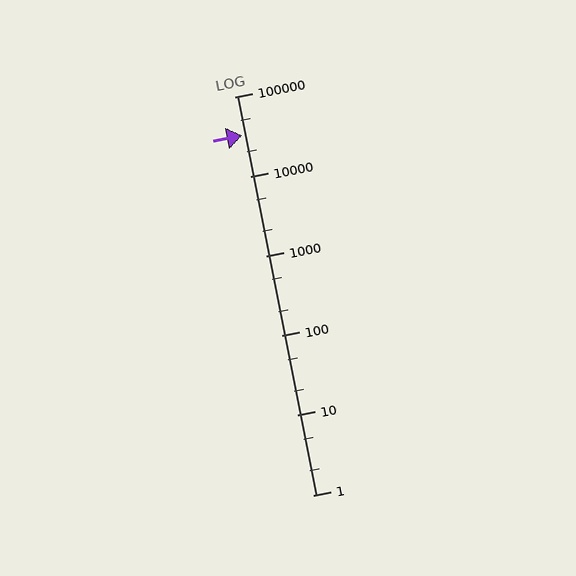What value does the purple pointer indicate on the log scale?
The pointer indicates approximately 33000.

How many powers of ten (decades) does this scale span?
The scale spans 5 decades, from 1 to 100000.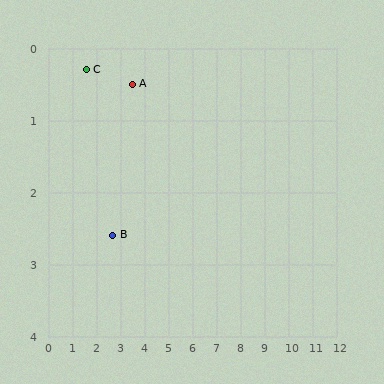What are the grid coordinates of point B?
Point B is at approximately (2.7, 2.6).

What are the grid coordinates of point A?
Point A is at approximately (3.5, 0.5).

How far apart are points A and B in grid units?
Points A and B are about 2.2 grid units apart.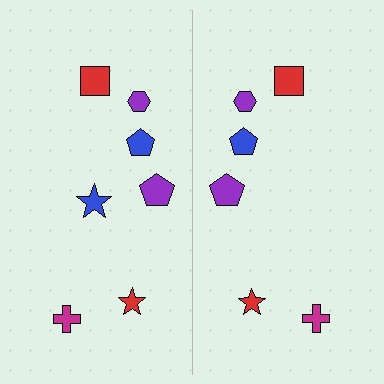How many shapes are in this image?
There are 13 shapes in this image.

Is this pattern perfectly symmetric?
No, the pattern is not perfectly symmetric. A blue star is missing from the right side.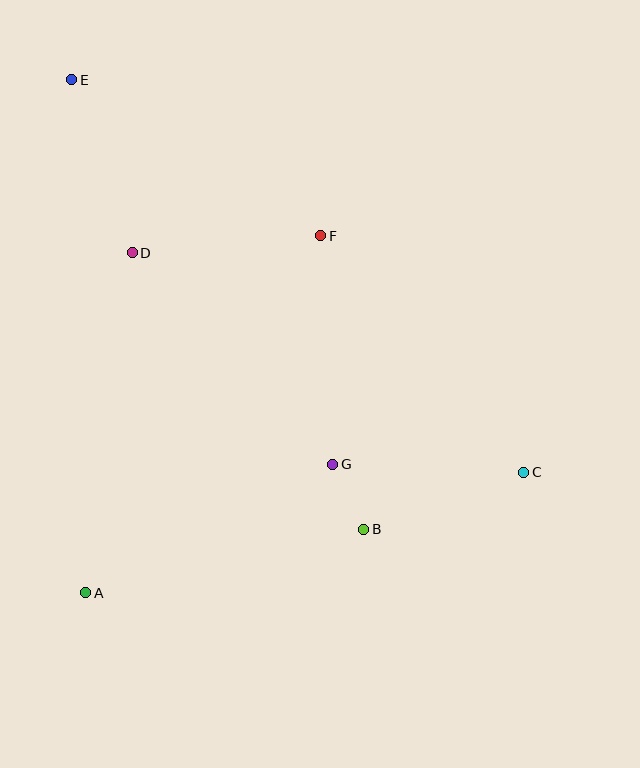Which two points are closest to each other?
Points B and G are closest to each other.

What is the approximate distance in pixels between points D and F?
The distance between D and F is approximately 189 pixels.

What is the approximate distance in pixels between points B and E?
The distance between B and E is approximately 536 pixels.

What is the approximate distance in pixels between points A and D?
The distance between A and D is approximately 343 pixels.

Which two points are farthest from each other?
Points C and E are farthest from each other.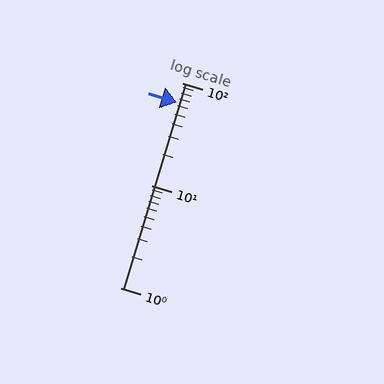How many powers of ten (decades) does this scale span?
The scale spans 2 decades, from 1 to 100.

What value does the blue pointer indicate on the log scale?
The pointer indicates approximately 65.